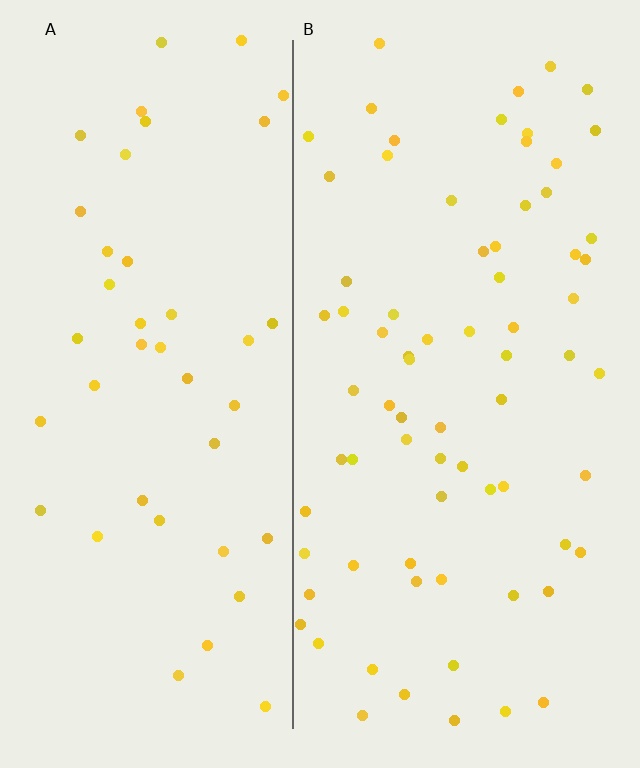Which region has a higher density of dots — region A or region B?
B (the right).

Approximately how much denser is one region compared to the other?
Approximately 1.7× — region B over region A.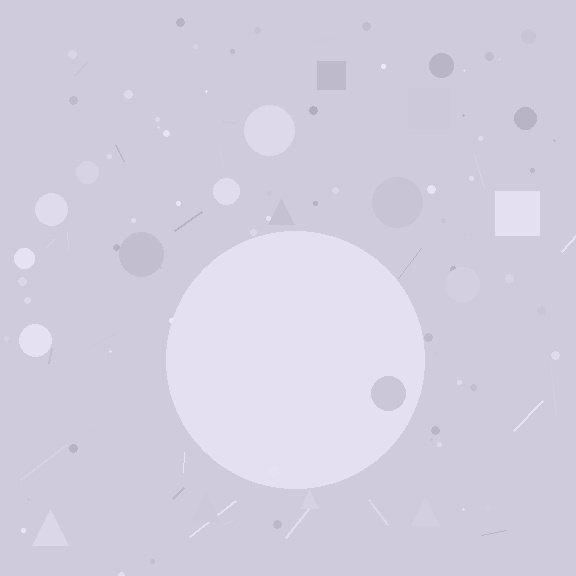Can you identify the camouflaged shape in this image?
The camouflaged shape is a circle.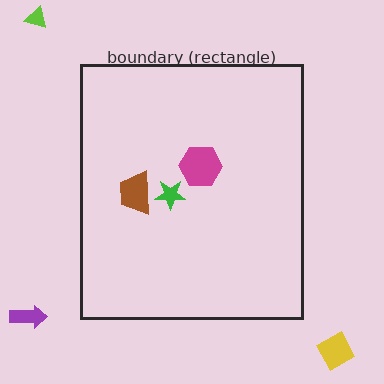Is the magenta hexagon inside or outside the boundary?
Inside.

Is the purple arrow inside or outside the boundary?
Outside.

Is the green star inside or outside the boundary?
Inside.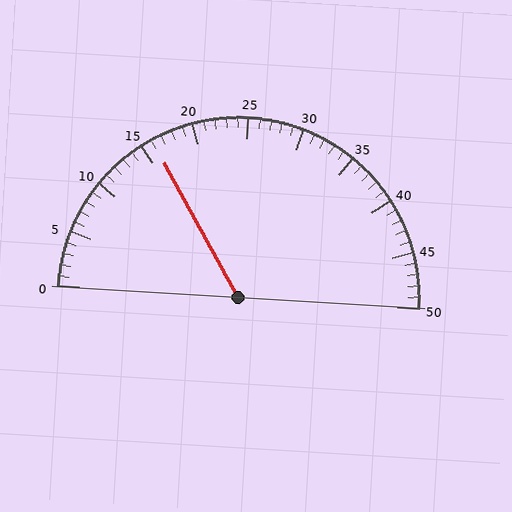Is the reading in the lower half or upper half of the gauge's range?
The reading is in the lower half of the range (0 to 50).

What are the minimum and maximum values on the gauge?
The gauge ranges from 0 to 50.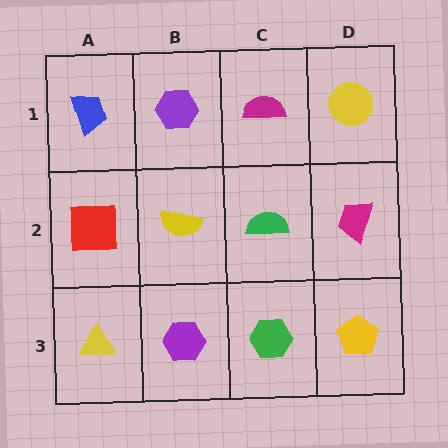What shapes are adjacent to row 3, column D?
A magenta trapezoid (row 2, column D), a green hexagon (row 3, column C).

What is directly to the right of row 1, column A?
A purple hexagon.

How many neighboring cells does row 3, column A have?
2.